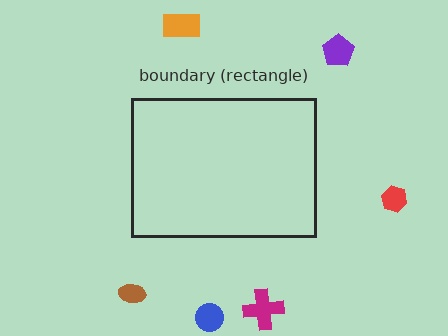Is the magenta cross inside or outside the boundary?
Outside.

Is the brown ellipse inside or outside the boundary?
Outside.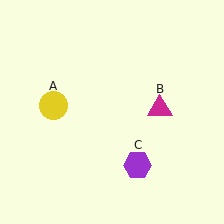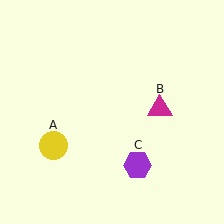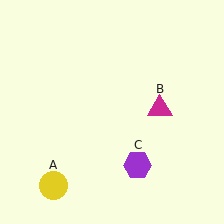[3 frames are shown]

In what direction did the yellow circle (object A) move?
The yellow circle (object A) moved down.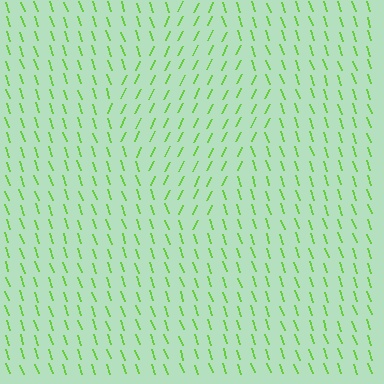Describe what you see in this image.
The image is filled with small lime line segments. A diamond region in the image has lines oriented differently from the surrounding lines, creating a visible texture boundary.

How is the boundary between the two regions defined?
The boundary is defined purely by a change in line orientation (approximately 45 degrees difference). All lines are the same color and thickness.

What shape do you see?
I see a diamond.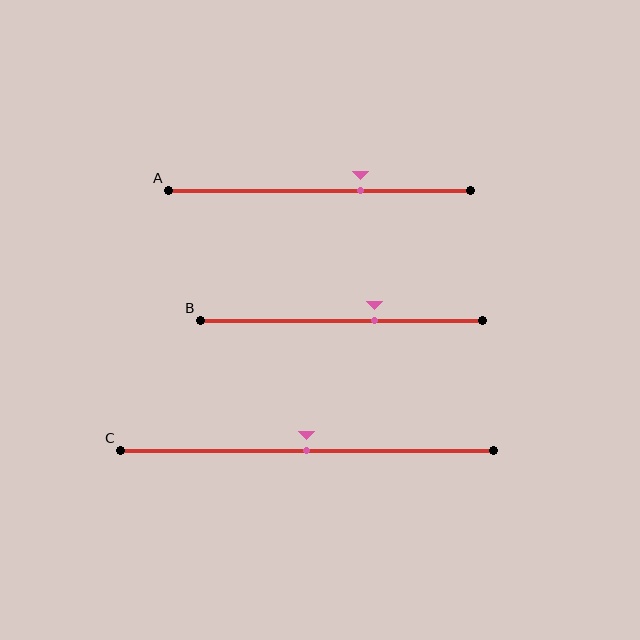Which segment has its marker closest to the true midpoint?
Segment C has its marker closest to the true midpoint.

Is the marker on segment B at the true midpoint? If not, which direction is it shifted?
No, the marker on segment B is shifted to the right by about 12% of the segment length.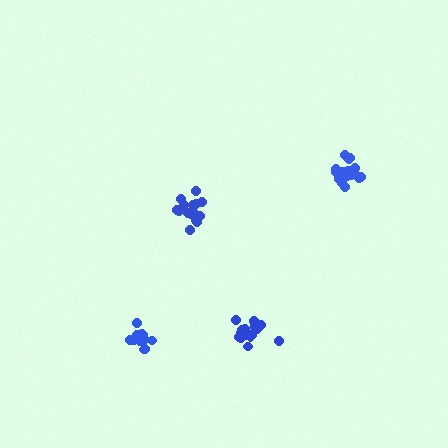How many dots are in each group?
Group 1: 18 dots, Group 2: 16 dots, Group 3: 16 dots, Group 4: 20 dots (70 total).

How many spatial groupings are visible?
There are 4 spatial groupings.